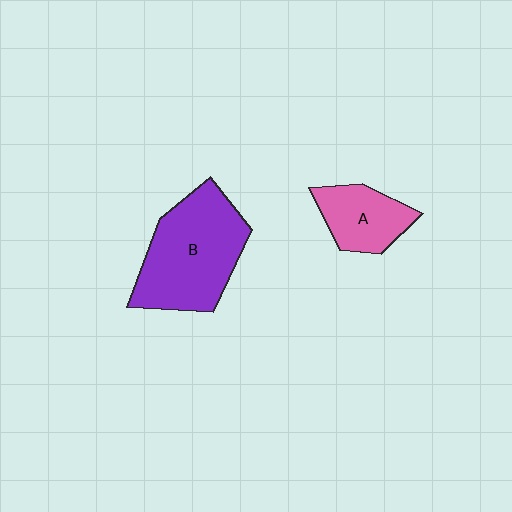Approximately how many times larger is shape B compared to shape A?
Approximately 2.0 times.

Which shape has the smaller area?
Shape A (pink).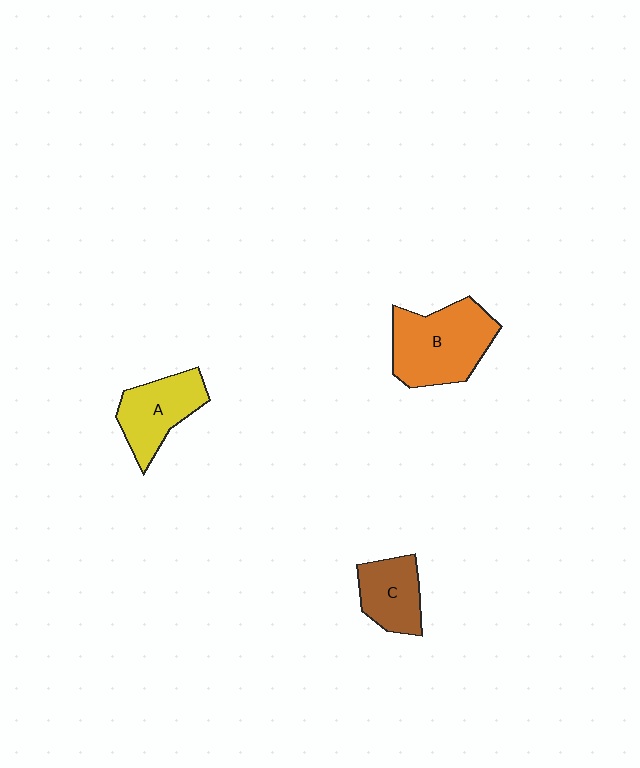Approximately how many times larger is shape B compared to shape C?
Approximately 1.7 times.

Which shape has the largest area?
Shape B (orange).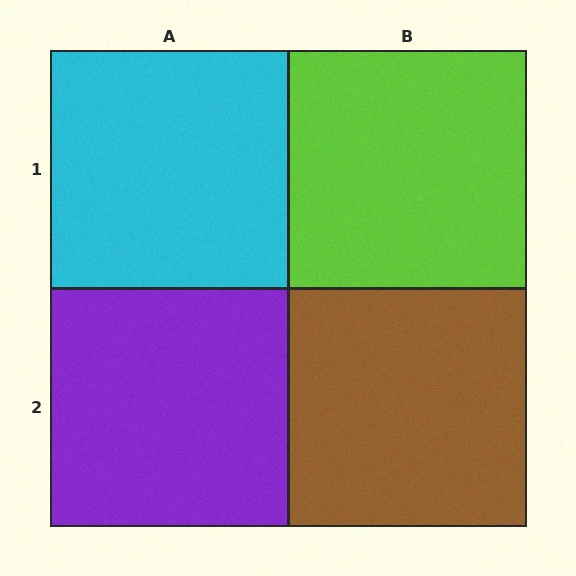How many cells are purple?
1 cell is purple.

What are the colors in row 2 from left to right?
Purple, brown.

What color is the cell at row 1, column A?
Cyan.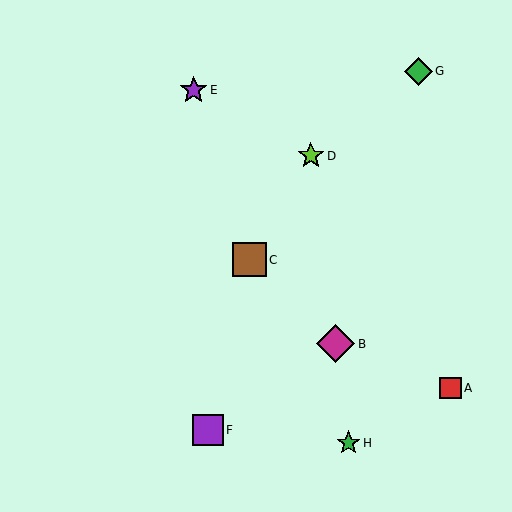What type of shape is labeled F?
Shape F is a purple square.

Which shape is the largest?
The magenta diamond (labeled B) is the largest.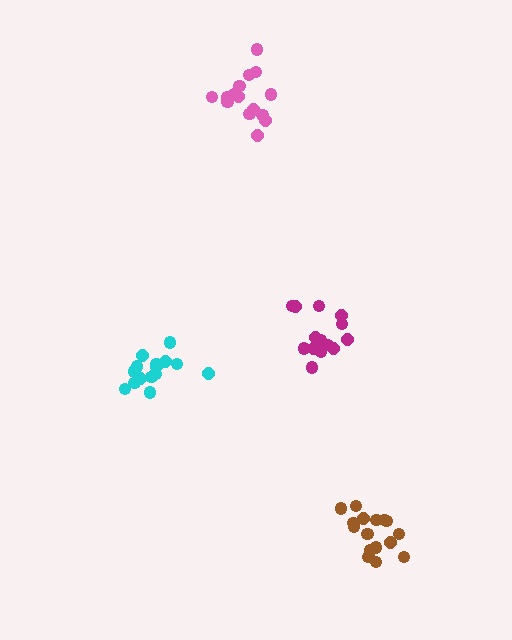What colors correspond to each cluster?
The clusters are colored: brown, pink, magenta, cyan.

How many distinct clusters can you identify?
There are 4 distinct clusters.